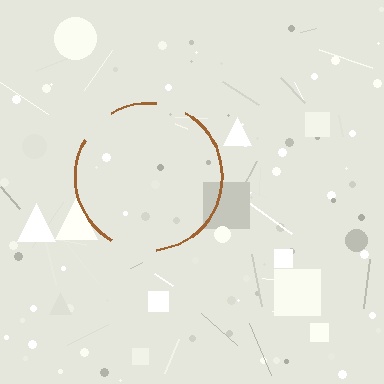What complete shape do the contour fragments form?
The contour fragments form a circle.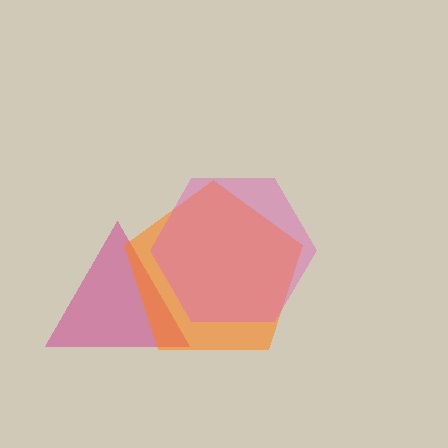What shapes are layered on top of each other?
The layered shapes are: a magenta triangle, an orange pentagon, a pink hexagon.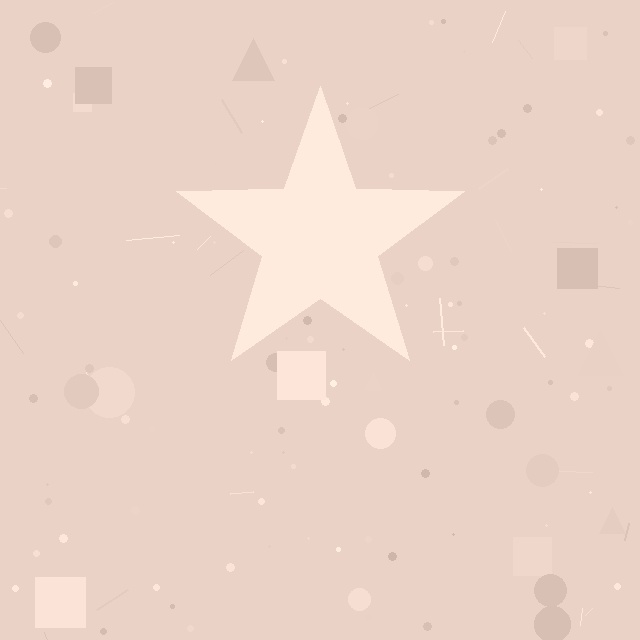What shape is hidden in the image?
A star is hidden in the image.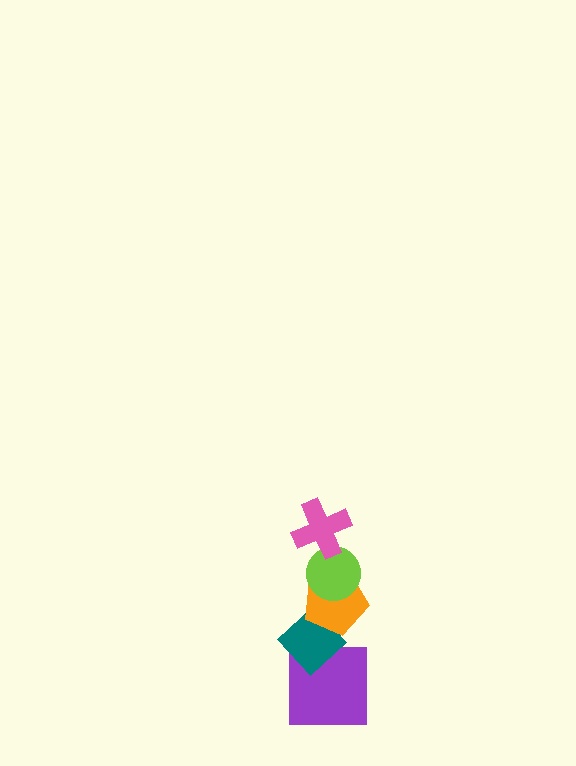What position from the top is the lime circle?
The lime circle is 2nd from the top.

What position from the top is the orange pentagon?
The orange pentagon is 3rd from the top.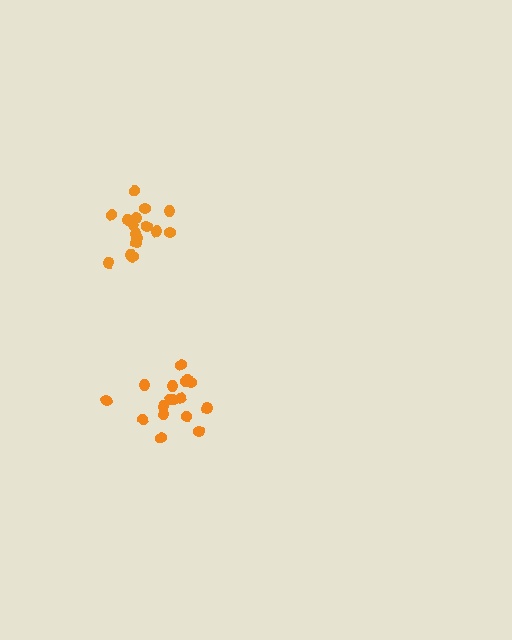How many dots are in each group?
Group 1: 17 dots, Group 2: 17 dots (34 total).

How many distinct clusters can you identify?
There are 2 distinct clusters.